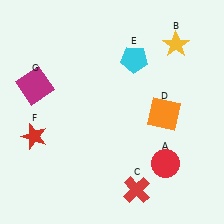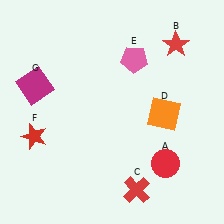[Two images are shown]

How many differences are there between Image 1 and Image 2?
There are 2 differences between the two images.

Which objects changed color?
B changed from yellow to red. E changed from cyan to pink.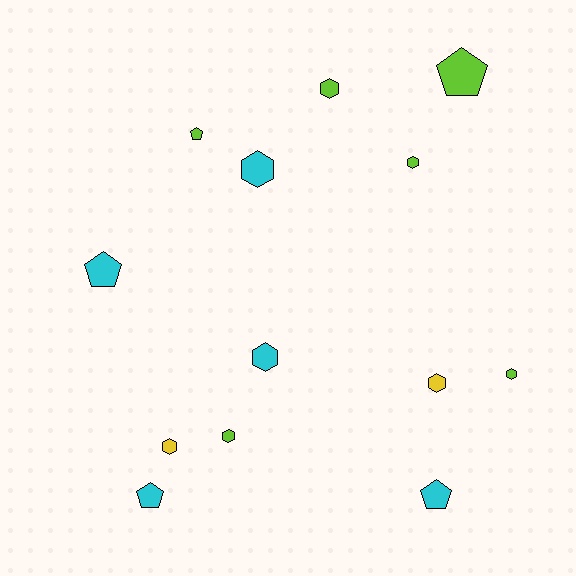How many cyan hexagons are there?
There are 2 cyan hexagons.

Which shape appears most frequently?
Hexagon, with 8 objects.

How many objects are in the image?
There are 13 objects.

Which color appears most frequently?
Lime, with 6 objects.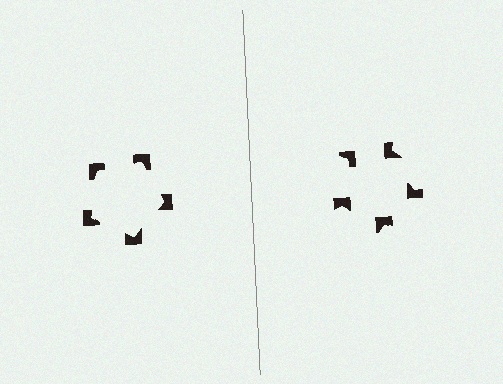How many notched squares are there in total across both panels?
10 — 5 on each side.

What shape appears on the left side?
An illusory pentagon.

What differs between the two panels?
The notched squares are positioned identically on both sides; only the wedge orientations differ. On the left they align to a pentagon; on the right they are misaligned.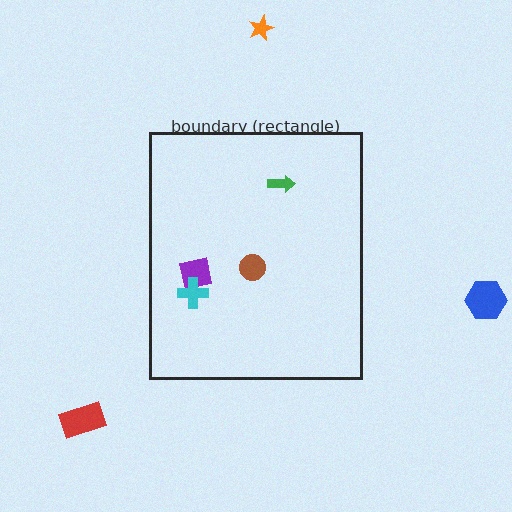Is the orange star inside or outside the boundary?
Outside.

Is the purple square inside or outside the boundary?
Inside.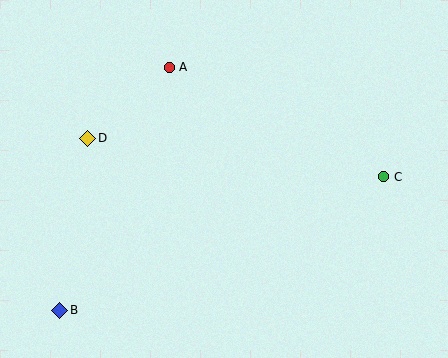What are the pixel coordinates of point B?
Point B is at (60, 310).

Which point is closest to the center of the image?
Point A at (169, 67) is closest to the center.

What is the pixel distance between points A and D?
The distance between A and D is 108 pixels.